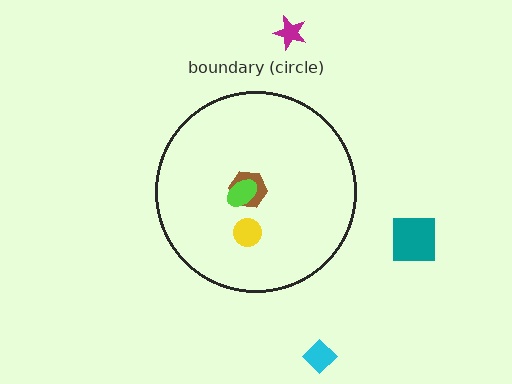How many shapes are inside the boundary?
3 inside, 3 outside.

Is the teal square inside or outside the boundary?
Outside.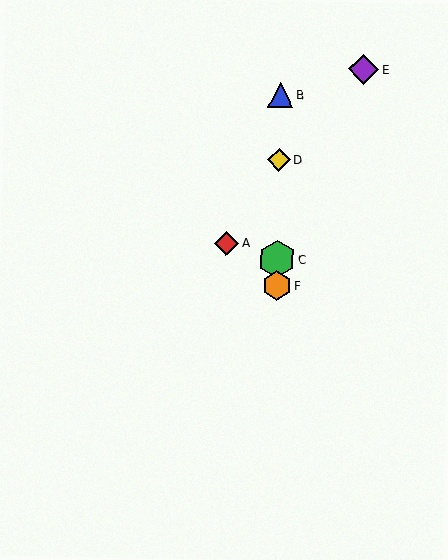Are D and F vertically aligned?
Yes, both are at x≈279.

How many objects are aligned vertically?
4 objects (B, C, D, F) are aligned vertically.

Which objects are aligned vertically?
Objects B, C, D, F are aligned vertically.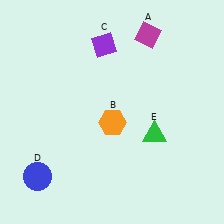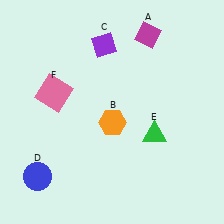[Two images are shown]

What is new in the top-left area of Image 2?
A pink square (F) was added in the top-left area of Image 2.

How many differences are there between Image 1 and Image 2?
There is 1 difference between the two images.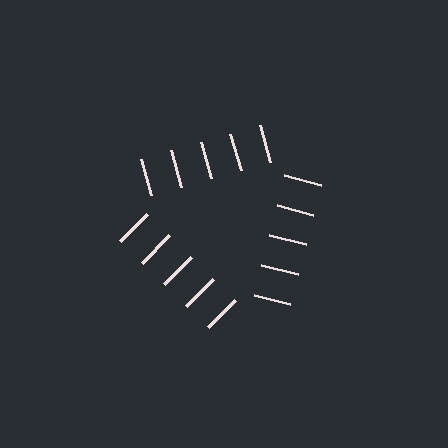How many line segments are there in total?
15 — 5 along each of the 3 edges.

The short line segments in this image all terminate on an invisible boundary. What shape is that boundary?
An illusory triangle — the line segments terminate on its edges but no continuous stroke is drawn.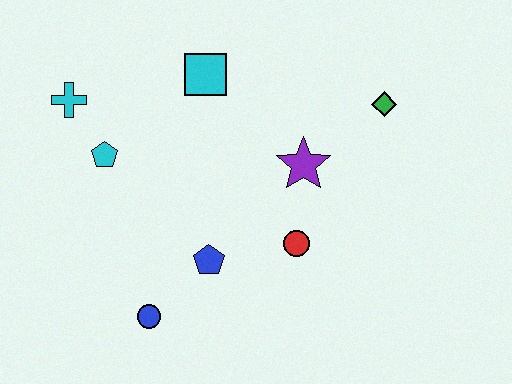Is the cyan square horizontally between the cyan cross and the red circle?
Yes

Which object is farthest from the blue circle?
The green diamond is farthest from the blue circle.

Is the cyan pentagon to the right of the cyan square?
No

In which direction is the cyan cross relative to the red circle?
The cyan cross is to the left of the red circle.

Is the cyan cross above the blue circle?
Yes